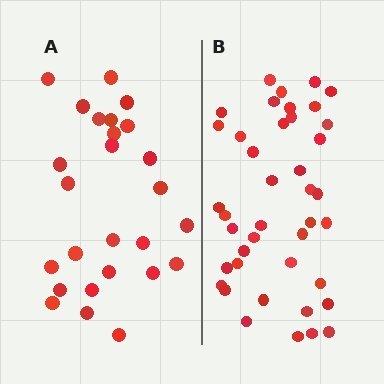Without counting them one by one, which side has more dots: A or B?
Region B (the right region) has more dots.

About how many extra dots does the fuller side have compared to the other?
Region B has approximately 15 more dots than region A.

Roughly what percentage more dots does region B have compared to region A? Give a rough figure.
About 60% more.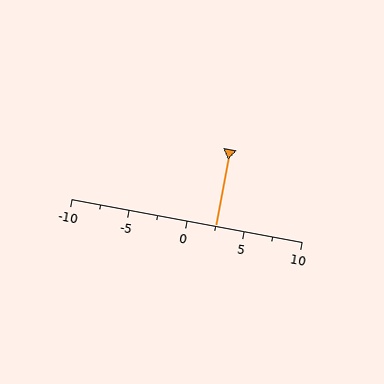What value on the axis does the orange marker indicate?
The marker indicates approximately 2.5.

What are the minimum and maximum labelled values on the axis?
The axis runs from -10 to 10.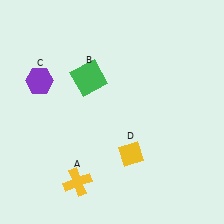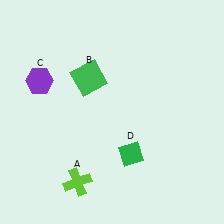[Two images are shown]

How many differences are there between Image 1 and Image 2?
There are 2 differences between the two images.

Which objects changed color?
A changed from yellow to lime. D changed from yellow to green.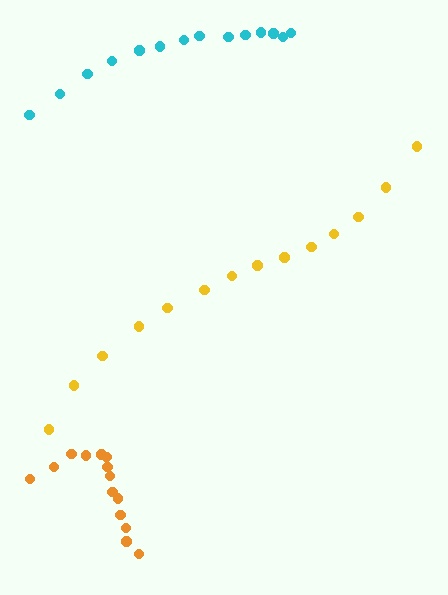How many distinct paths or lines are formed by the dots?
There are 3 distinct paths.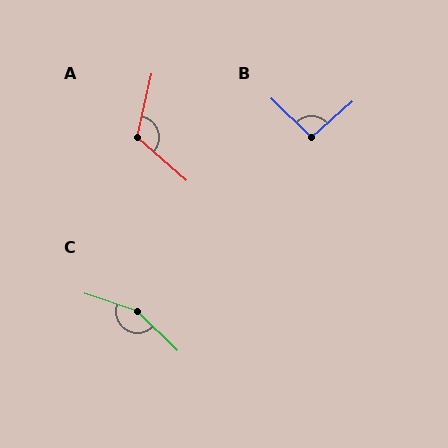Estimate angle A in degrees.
Approximately 118 degrees.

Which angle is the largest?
C, at approximately 155 degrees.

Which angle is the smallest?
B, at approximately 94 degrees.